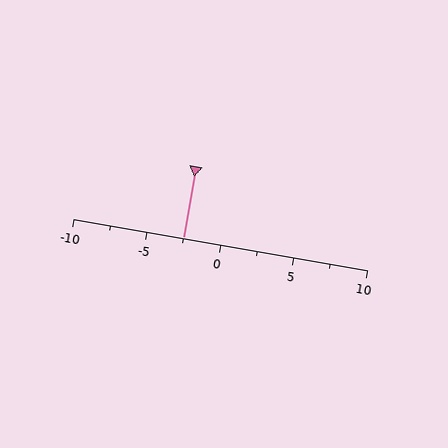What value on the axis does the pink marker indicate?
The marker indicates approximately -2.5.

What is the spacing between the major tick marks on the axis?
The major ticks are spaced 5 apart.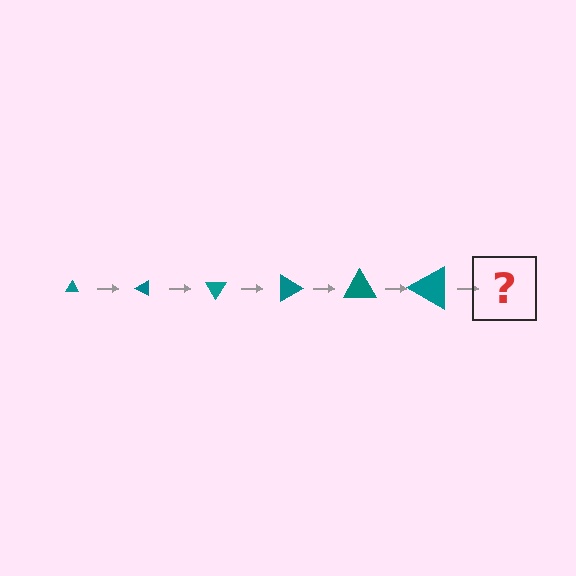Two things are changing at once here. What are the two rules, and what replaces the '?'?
The two rules are that the triangle grows larger each step and it rotates 30 degrees each step. The '?' should be a triangle, larger than the previous one and rotated 180 degrees from the start.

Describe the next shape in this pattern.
It should be a triangle, larger than the previous one and rotated 180 degrees from the start.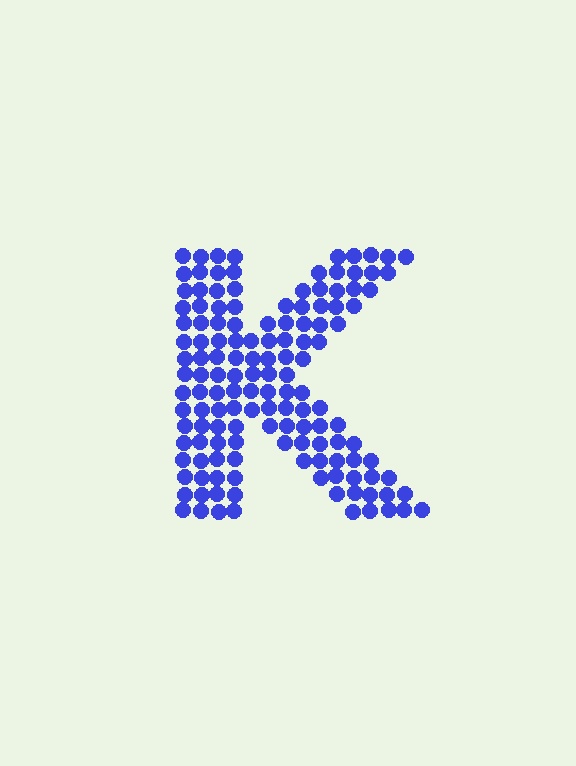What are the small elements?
The small elements are circles.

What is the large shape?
The large shape is the letter K.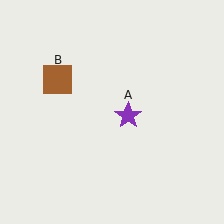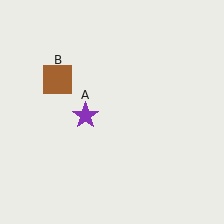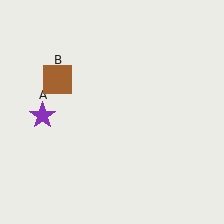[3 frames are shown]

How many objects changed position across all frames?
1 object changed position: purple star (object A).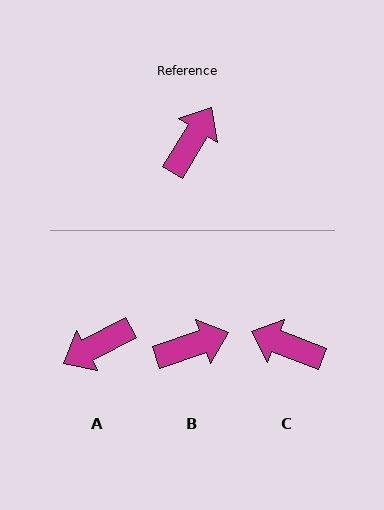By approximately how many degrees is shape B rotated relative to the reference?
Approximately 40 degrees clockwise.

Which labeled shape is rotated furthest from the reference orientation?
A, about 149 degrees away.